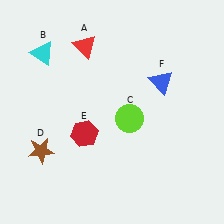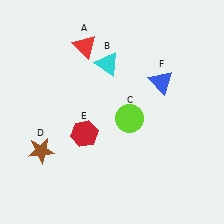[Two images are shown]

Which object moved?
The cyan triangle (B) moved right.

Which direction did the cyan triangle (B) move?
The cyan triangle (B) moved right.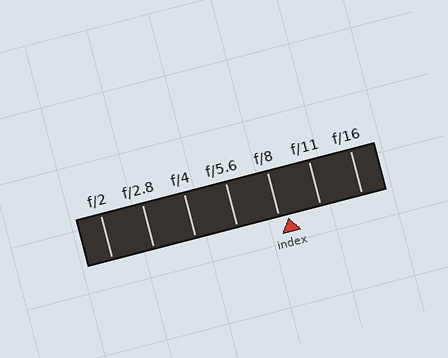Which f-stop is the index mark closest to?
The index mark is closest to f/8.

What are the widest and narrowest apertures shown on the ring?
The widest aperture shown is f/2 and the narrowest is f/16.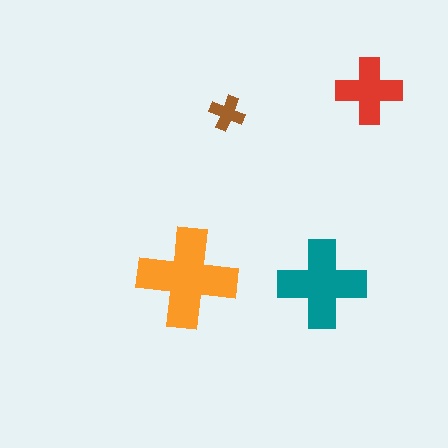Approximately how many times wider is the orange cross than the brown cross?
About 3 times wider.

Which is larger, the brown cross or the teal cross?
The teal one.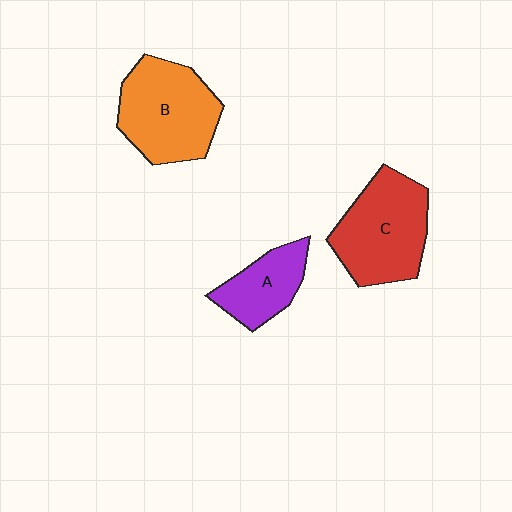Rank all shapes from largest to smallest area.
From largest to smallest: B (orange), C (red), A (purple).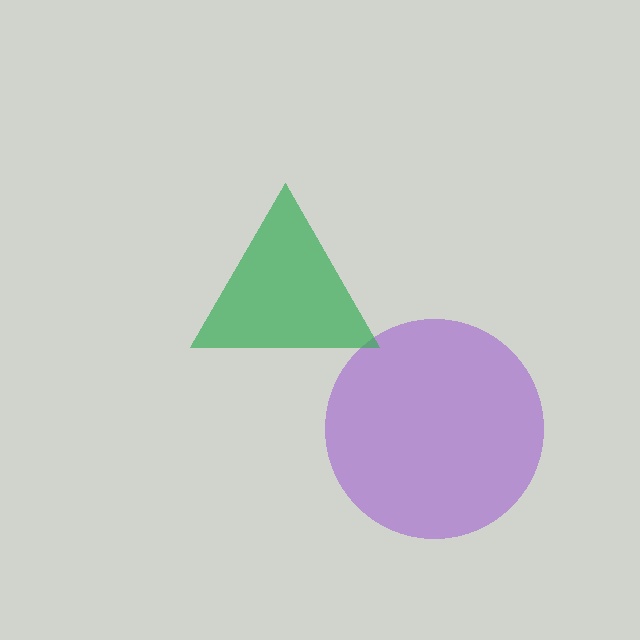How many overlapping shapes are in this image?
There are 2 overlapping shapes in the image.